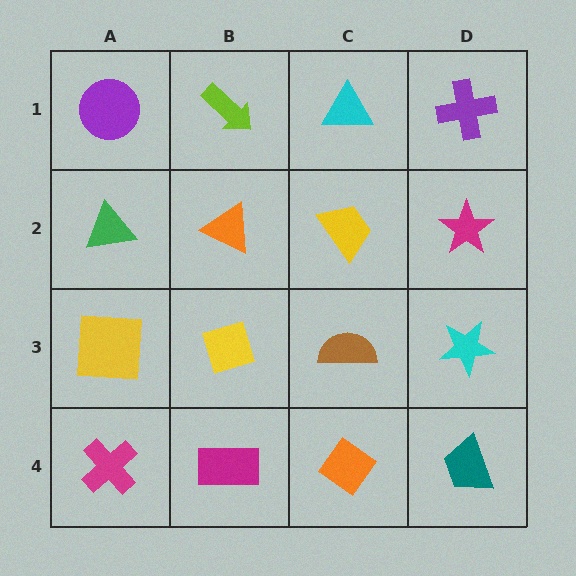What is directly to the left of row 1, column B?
A purple circle.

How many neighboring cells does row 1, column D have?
2.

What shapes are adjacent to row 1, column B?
An orange triangle (row 2, column B), a purple circle (row 1, column A), a cyan triangle (row 1, column C).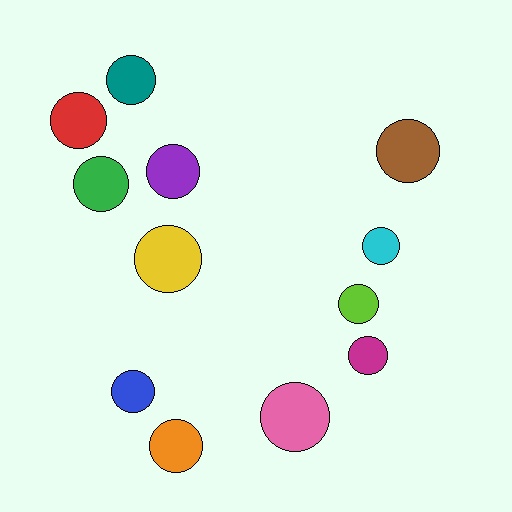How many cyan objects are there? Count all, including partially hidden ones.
There is 1 cyan object.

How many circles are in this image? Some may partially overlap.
There are 12 circles.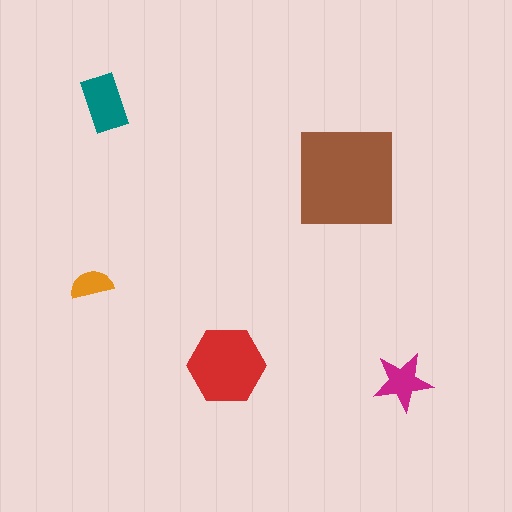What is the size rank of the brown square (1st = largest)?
1st.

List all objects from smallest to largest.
The orange semicircle, the magenta star, the teal rectangle, the red hexagon, the brown square.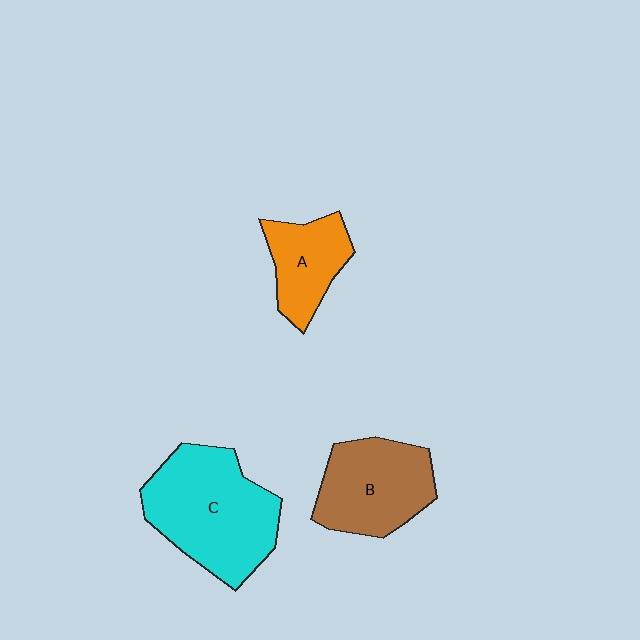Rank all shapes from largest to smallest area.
From largest to smallest: C (cyan), B (brown), A (orange).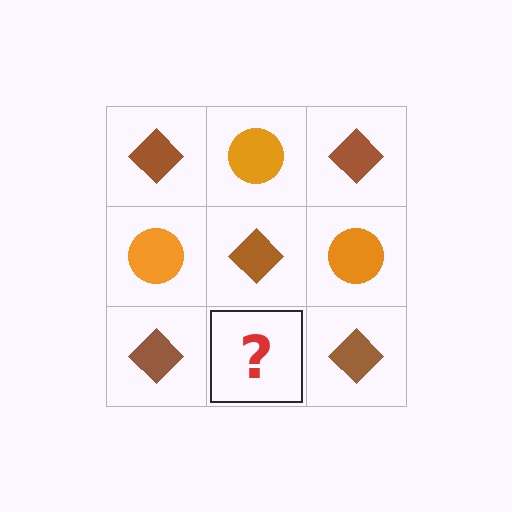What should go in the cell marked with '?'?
The missing cell should contain an orange circle.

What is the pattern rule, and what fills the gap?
The rule is that it alternates brown diamond and orange circle in a checkerboard pattern. The gap should be filled with an orange circle.